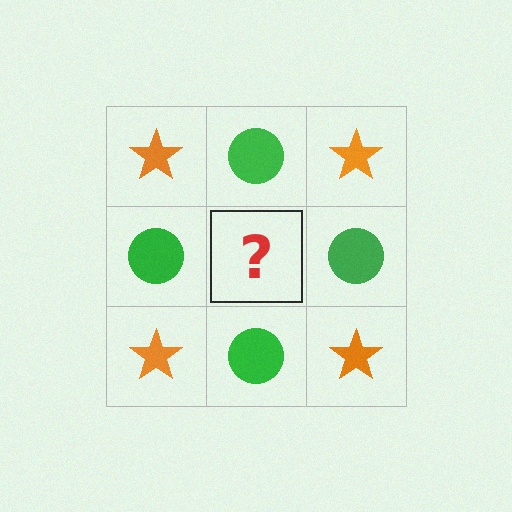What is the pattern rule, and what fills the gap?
The rule is that it alternates orange star and green circle in a checkerboard pattern. The gap should be filled with an orange star.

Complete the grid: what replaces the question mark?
The question mark should be replaced with an orange star.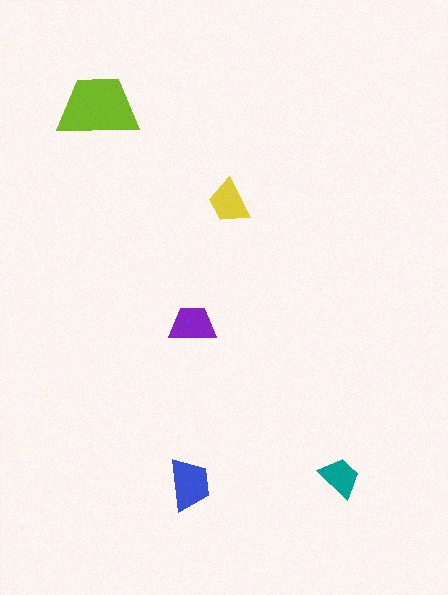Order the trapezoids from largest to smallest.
the lime one, the blue one, the purple one, the yellow one, the teal one.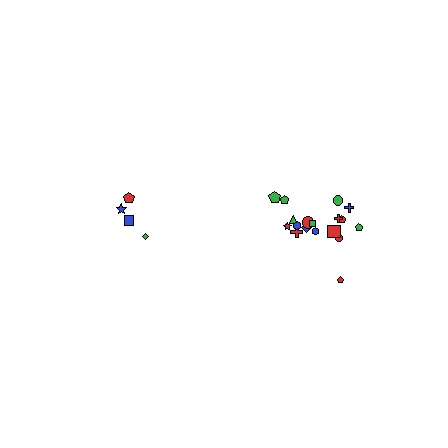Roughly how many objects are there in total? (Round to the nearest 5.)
Roughly 20 objects in total.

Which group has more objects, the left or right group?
The right group.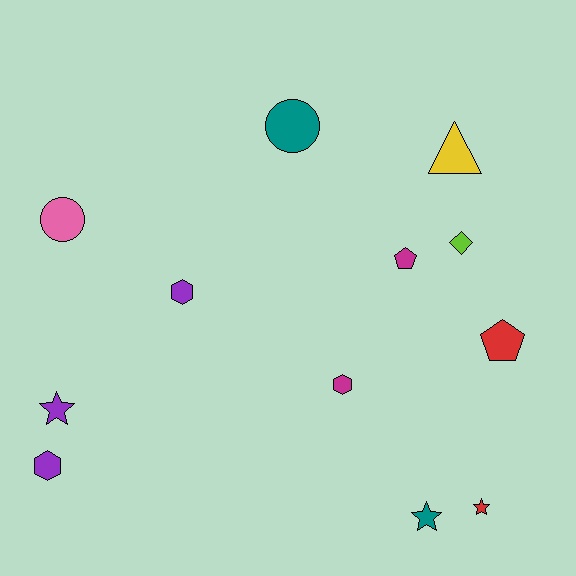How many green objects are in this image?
There are no green objects.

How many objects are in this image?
There are 12 objects.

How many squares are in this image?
There are no squares.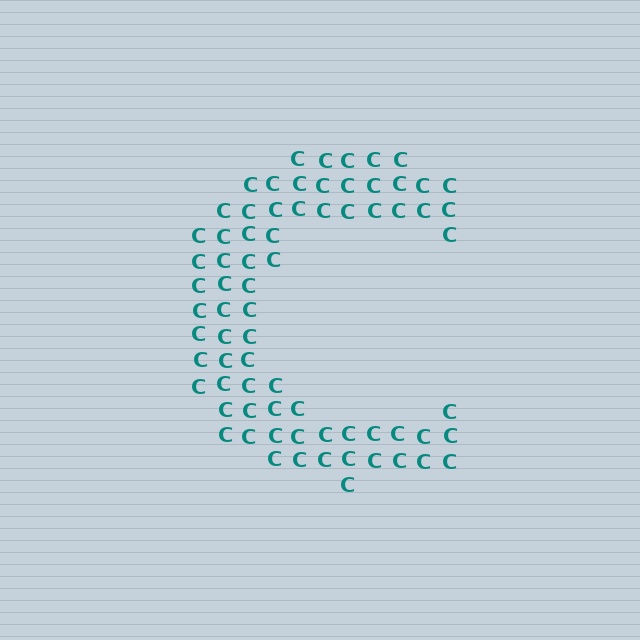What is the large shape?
The large shape is the letter C.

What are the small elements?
The small elements are letter C's.